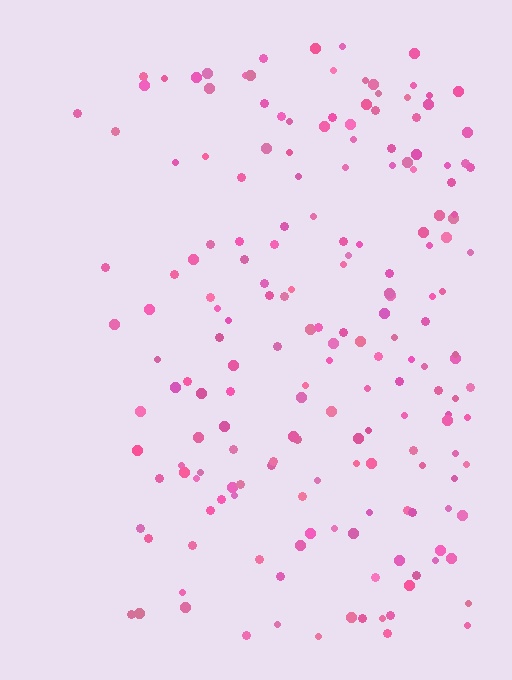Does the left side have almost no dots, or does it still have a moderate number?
Still a moderate number, just noticeably fewer than the right.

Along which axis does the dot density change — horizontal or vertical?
Horizontal.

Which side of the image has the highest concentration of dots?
The right.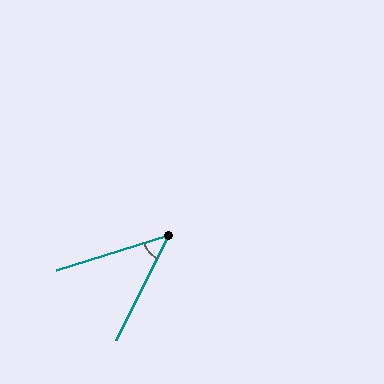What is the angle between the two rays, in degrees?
Approximately 46 degrees.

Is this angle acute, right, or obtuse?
It is acute.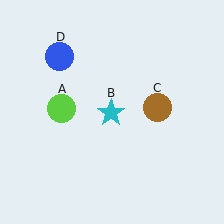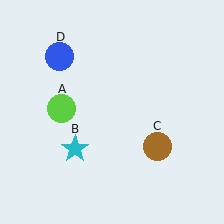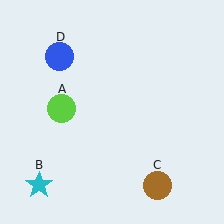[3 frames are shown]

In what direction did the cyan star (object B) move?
The cyan star (object B) moved down and to the left.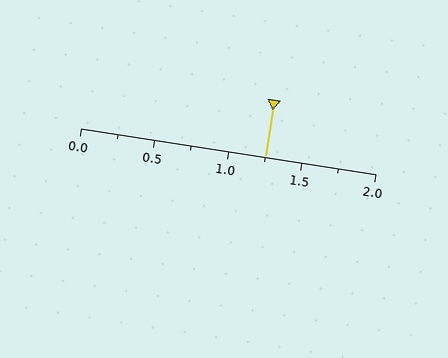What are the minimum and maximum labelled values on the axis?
The axis runs from 0.0 to 2.0.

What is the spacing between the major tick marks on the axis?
The major ticks are spaced 0.5 apart.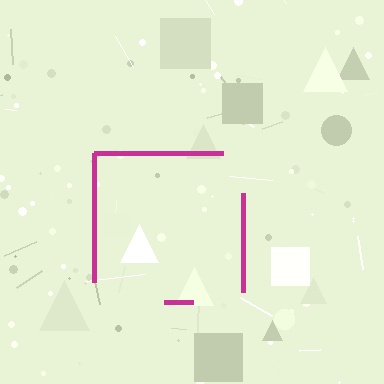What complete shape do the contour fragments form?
The contour fragments form a square.